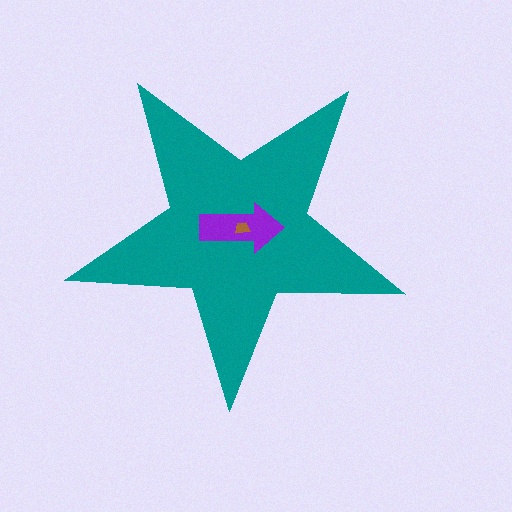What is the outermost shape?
The teal star.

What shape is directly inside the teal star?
The purple arrow.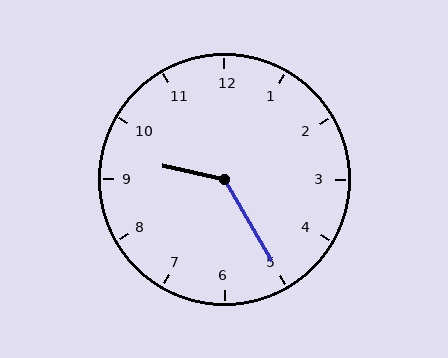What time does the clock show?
9:25.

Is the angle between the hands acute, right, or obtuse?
It is obtuse.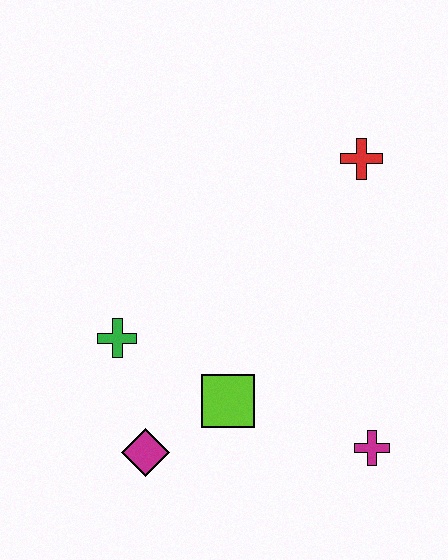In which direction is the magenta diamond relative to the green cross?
The magenta diamond is below the green cross.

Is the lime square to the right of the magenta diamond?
Yes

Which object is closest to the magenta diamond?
The lime square is closest to the magenta diamond.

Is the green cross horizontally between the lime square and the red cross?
No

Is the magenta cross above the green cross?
No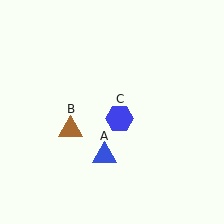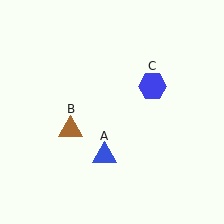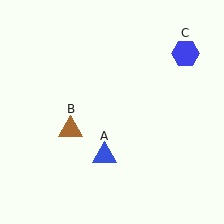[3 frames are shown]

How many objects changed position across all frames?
1 object changed position: blue hexagon (object C).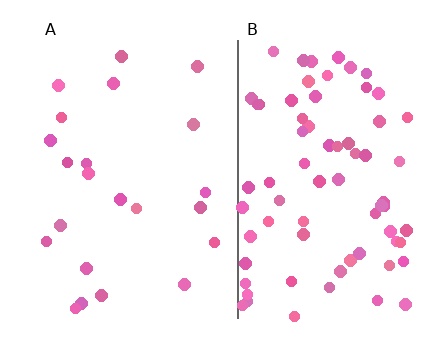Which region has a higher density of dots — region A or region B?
B (the right).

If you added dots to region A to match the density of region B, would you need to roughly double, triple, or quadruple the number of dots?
Approximately triple.